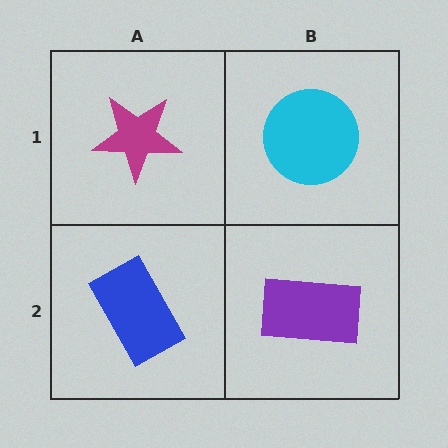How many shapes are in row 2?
2 shapes.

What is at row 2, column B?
A purple rectangle.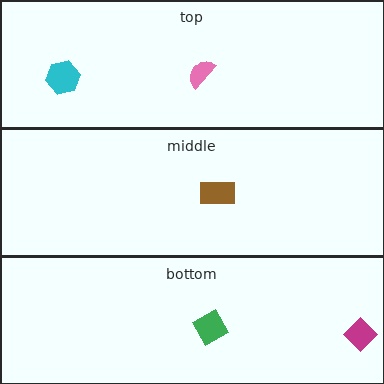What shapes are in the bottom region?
The magenta diamond, the green square.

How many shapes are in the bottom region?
2.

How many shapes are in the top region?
2.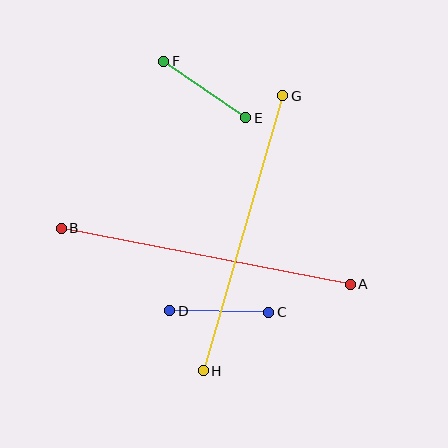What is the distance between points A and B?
The distance is approximately 294 pixels.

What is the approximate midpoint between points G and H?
The midpoint is at approximately (243, 233) pixels.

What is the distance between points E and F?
The distance is approximately 99 pixels.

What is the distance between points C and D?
The distance is approximately 99 pixels.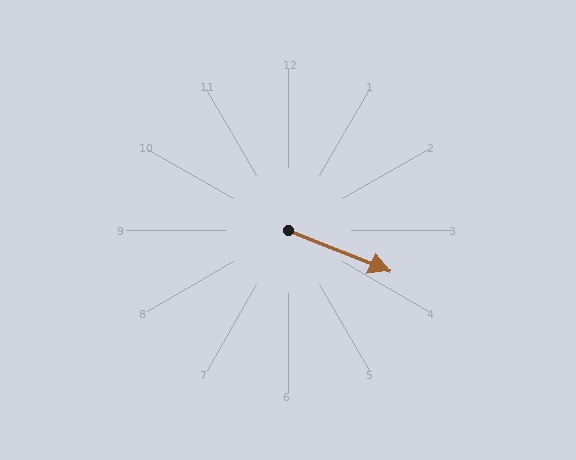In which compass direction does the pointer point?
East.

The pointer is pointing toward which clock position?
Roughly 4 o'clock.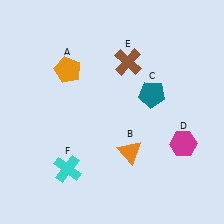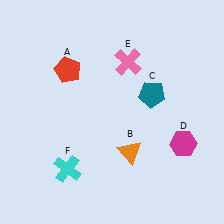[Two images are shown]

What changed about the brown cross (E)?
In Image 1, E is brown. In Image 2, it changed to pink.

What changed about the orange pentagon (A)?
In Image 1, A is orange. In Image 2, it changed to red.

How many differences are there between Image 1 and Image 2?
There are 2 differences between the two images.